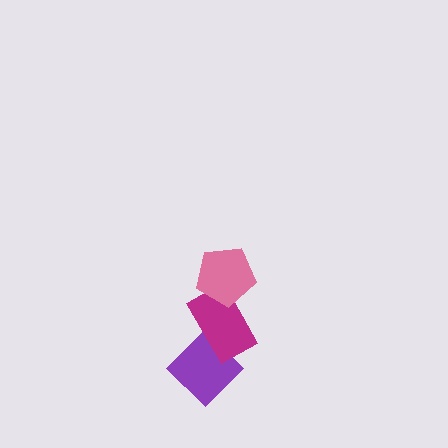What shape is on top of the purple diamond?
The magenta rectangle is on top of the purple diamond.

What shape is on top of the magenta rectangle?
The pink pentagon is on top of the magenta rectangle.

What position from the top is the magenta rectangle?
The magenta rectangle is 2nd from the top.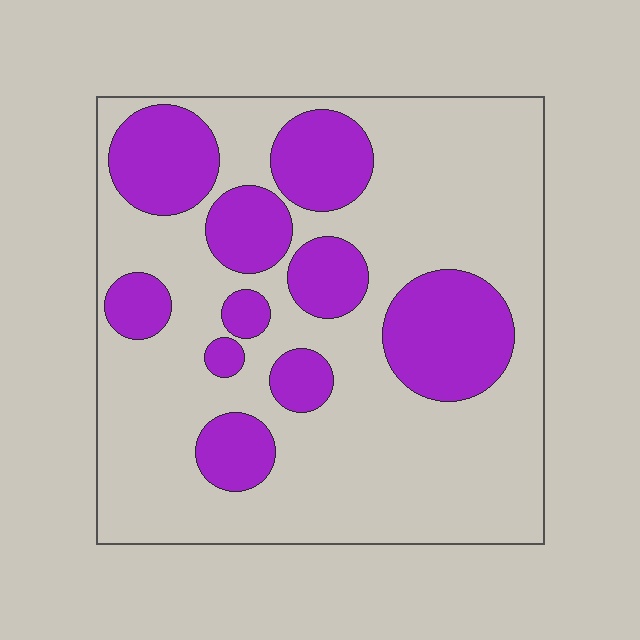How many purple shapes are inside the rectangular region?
10.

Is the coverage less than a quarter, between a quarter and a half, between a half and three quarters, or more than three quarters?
Between a quarter and a half.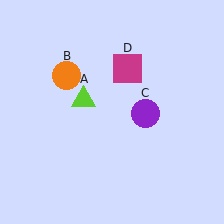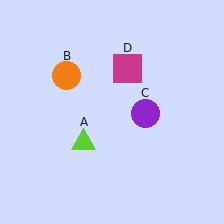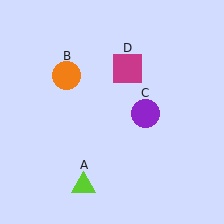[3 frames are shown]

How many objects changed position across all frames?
1 object changed position: lime triangle (object A).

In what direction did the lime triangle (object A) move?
The lime triangle (object A) moved down.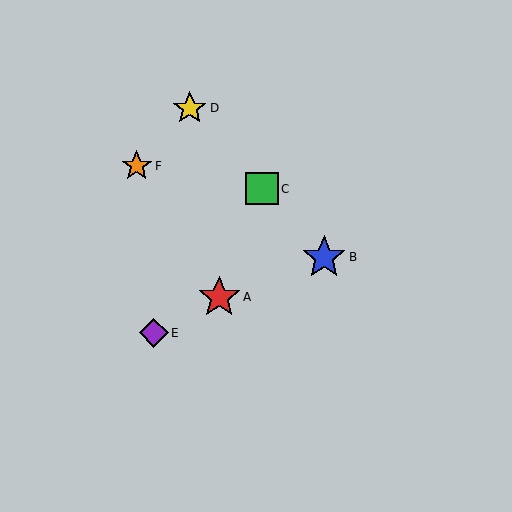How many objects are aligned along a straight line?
3 objects (B, C, D) are aligned along a straight line.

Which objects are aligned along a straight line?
Objects B, C, D are aligned along a straight line.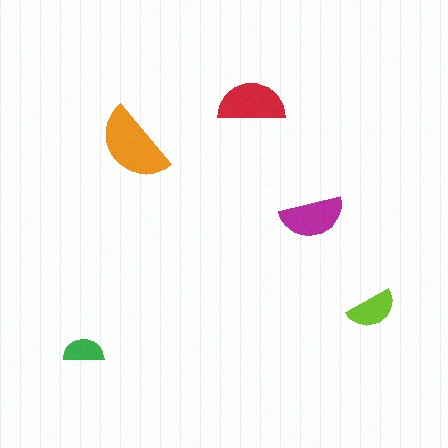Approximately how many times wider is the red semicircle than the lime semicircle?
About 1.5 times wider.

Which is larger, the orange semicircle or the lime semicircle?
The orange one.